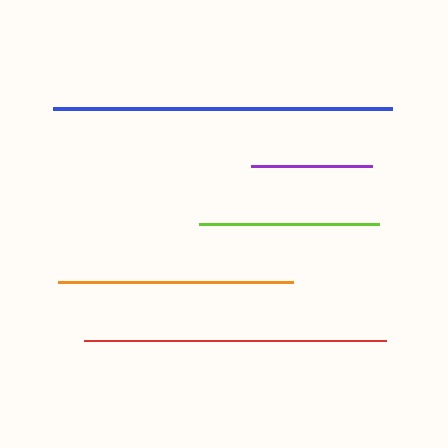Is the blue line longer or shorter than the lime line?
The blue line is longer than the lime line.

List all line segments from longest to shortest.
From longest to shortest: blue, red, orange, lime, purple.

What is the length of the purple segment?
The purple segment is approximately 121 pixels long.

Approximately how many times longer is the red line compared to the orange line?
The red line is approximately 1.3 times the length of the orange line.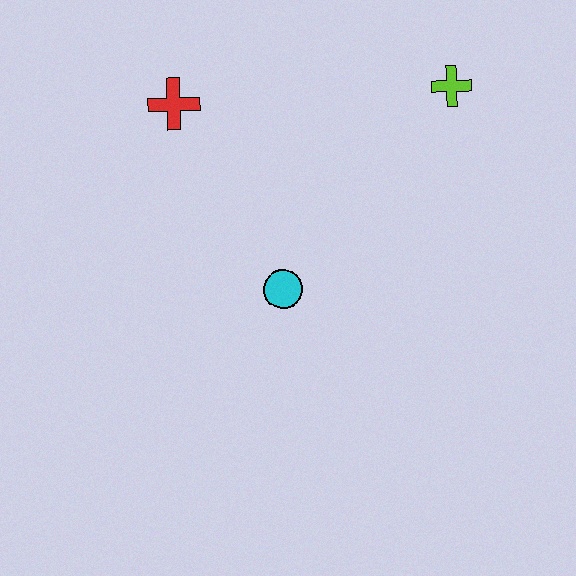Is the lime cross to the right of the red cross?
Yes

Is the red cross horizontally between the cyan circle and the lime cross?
No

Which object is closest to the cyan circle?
The red cross is closest to the cyan circle.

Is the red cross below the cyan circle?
No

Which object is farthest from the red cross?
The lime cross is farthest from the red cross.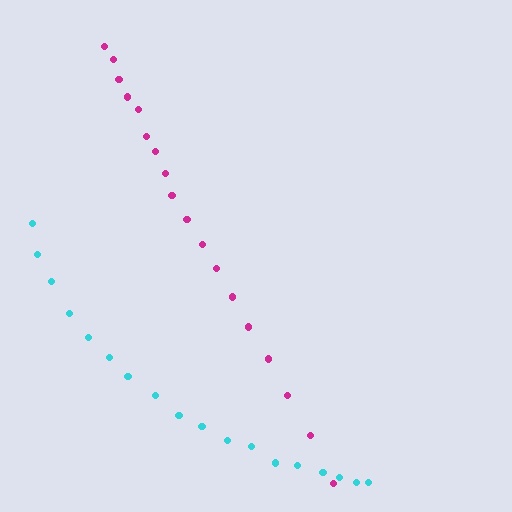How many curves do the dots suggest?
There are 2 distinct paths.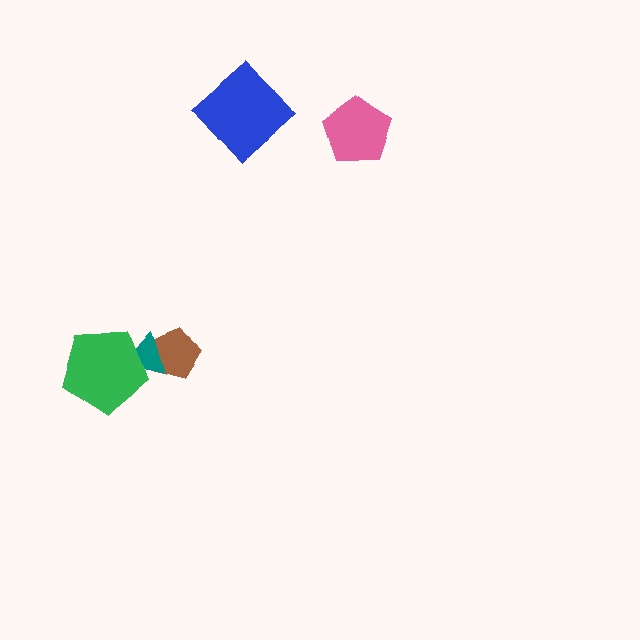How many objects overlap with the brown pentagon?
1 object overlaps with the brown pentagon.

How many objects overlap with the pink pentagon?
0 objects overlap with the pink pentagon.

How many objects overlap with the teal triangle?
2 objects overlap with the teal triangle.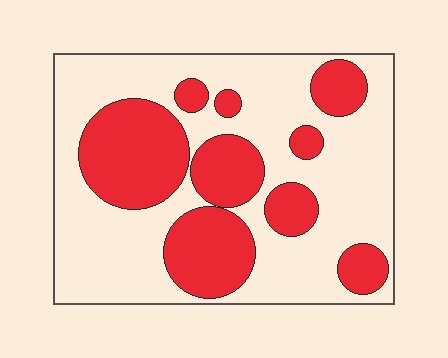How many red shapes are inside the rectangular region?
9.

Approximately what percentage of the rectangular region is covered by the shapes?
Approximately 35%.